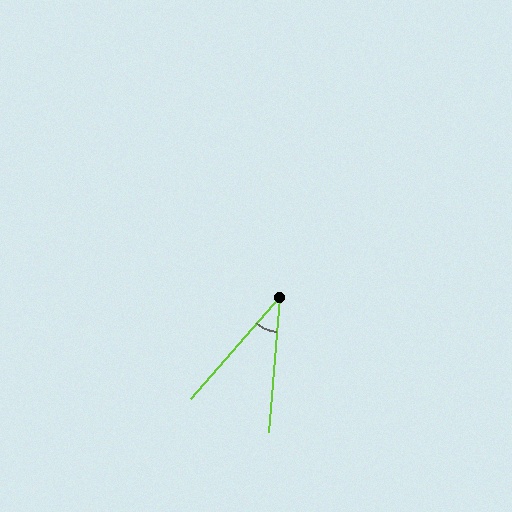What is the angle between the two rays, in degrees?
Approximately 37 degrees.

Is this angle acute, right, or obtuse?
It is acute.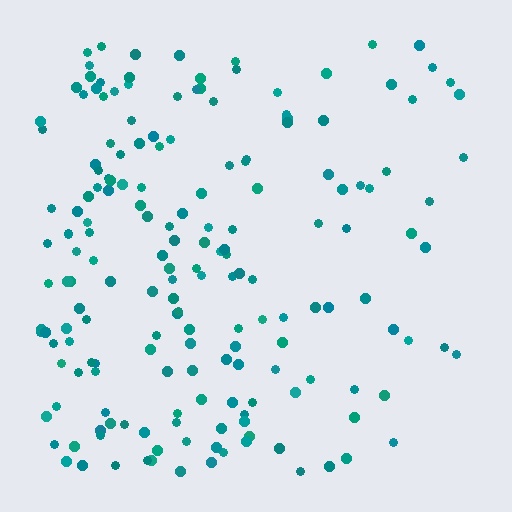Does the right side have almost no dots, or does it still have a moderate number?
Still a moderate number, just noticeably fewer than the left.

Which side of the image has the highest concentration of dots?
The left.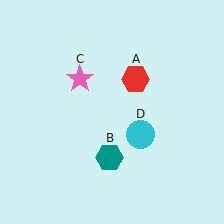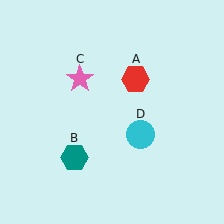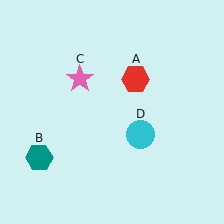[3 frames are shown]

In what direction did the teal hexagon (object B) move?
The teal hexagon (object B) moved left.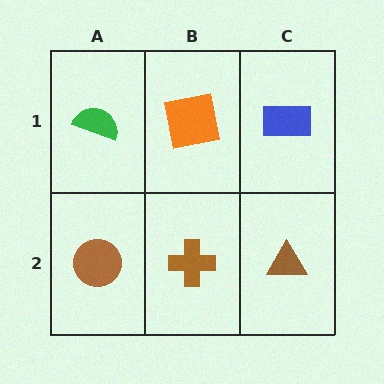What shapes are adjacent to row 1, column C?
A brown triangle (row 2, column C), an orange square (row 1, column B).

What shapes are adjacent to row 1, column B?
A brown cross (row 2, column B), a green semicircle (row 1, column A), a blue rectangle (row 1, column C).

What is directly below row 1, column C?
A brown triangle.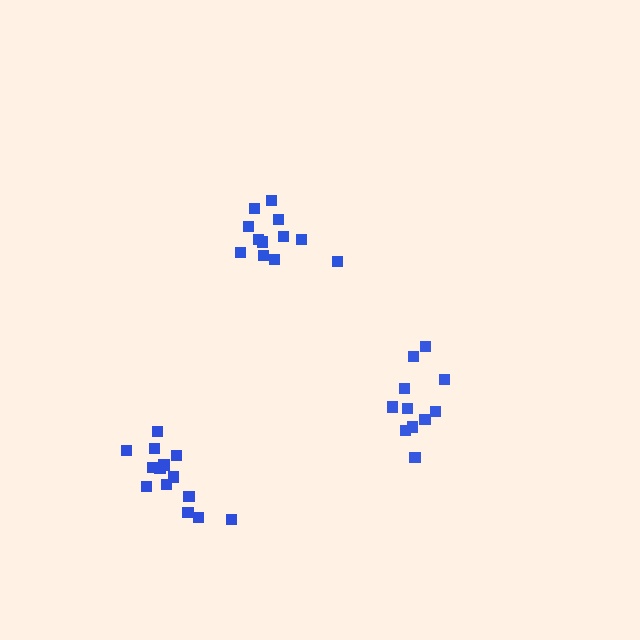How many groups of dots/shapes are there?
There are 3 groups.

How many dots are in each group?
Group 1: 11 dots, Group 2: 12 dots, Group 3: 14 dots (37 total).